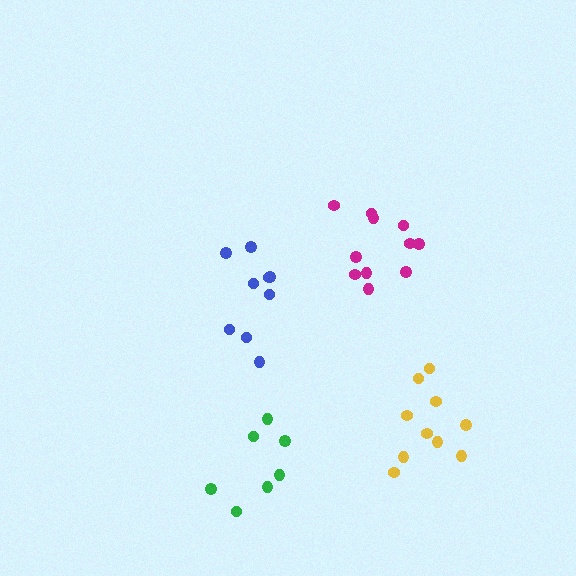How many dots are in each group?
Group 1: 10 dots, Group 2: 7 dots, Group 3: 9 dots, Group 4: 11 dots (37 total).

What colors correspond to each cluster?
The clusters are colored: yellow, green, blue, magenta.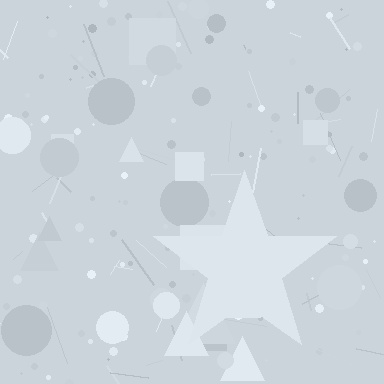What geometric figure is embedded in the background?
A star is embedded in the background.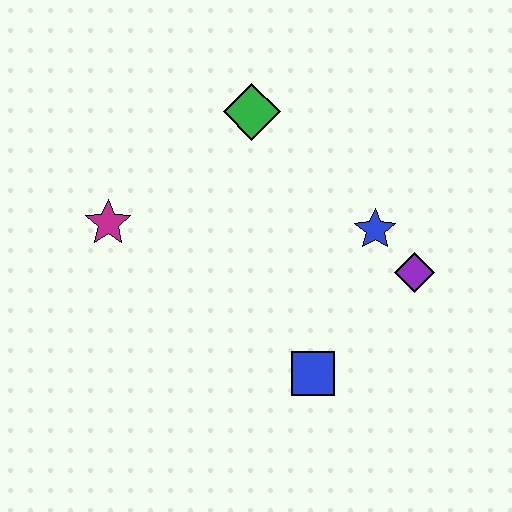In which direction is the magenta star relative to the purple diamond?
The magenta star is to the left of the purple diamond.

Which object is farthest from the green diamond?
The blue square is farthest from the green diamond.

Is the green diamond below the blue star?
No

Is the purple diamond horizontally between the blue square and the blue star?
No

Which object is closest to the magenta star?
The green diamond is closest to the magenta star.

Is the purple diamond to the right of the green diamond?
Yes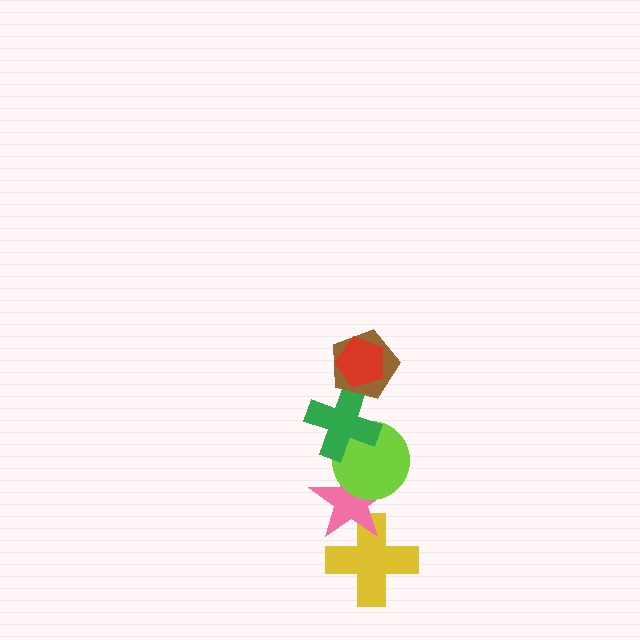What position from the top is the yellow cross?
The yellow cross is 6th from the top.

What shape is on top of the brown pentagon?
The red pentagon is on top of the brown pentagon.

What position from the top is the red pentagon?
The red pentagon is 1st from the top.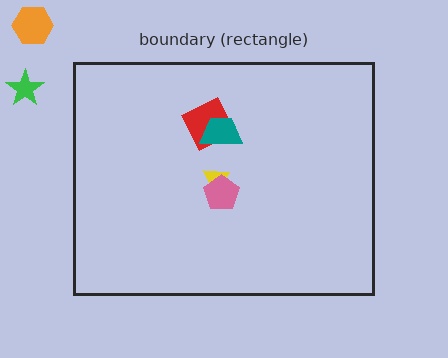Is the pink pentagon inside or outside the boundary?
Inside.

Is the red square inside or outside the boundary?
Inside.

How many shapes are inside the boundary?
4 inside, 2 outside.